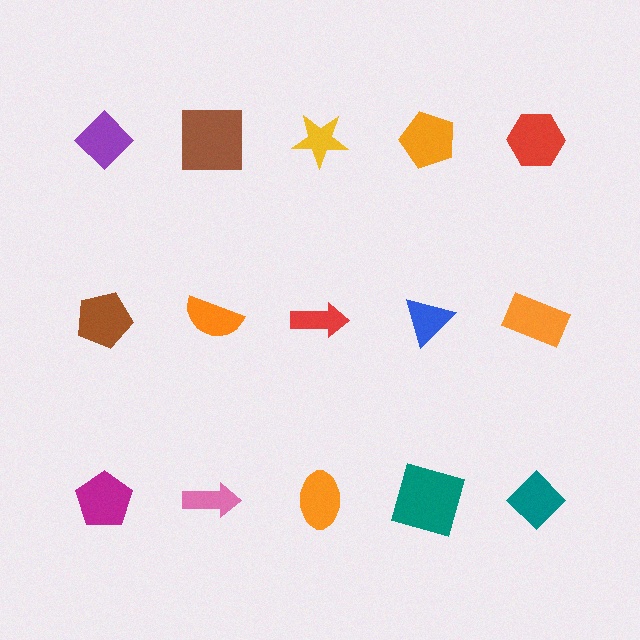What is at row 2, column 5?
An orange rectangle.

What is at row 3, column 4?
A teal square.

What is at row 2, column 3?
A red arrow.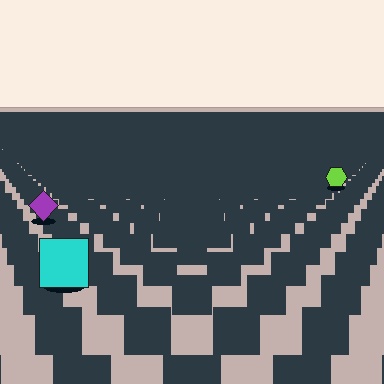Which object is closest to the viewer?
The cyan square is closest. The texture marks near it are larger and more spread out.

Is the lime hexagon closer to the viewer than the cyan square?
No. The cyan square is closer — you can tell from the texture gradient: the ground texture is coarser near it.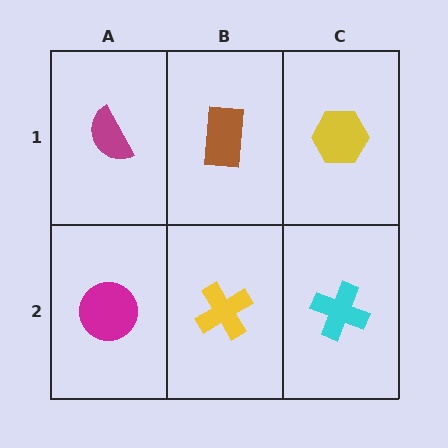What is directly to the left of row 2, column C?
A yellow cross.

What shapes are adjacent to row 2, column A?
A magenta semicircle (row 1, column A), a yellow cross (row 2, column B).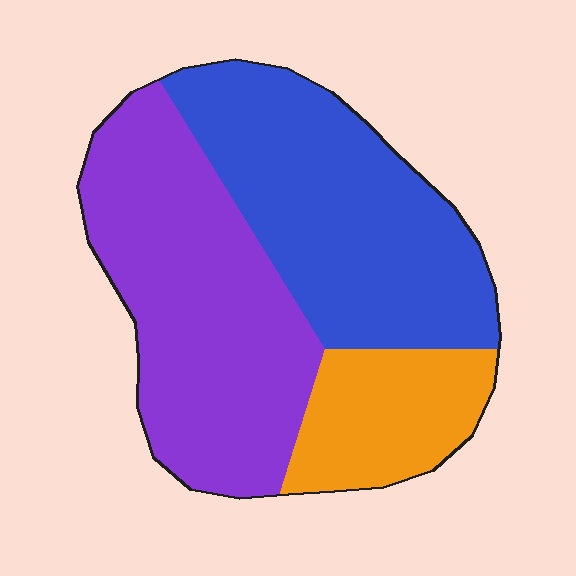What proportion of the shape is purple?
Purple takes up about two fifths (2/5) of the shape.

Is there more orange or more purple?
Purple.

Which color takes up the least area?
Orange, at roughly 15%.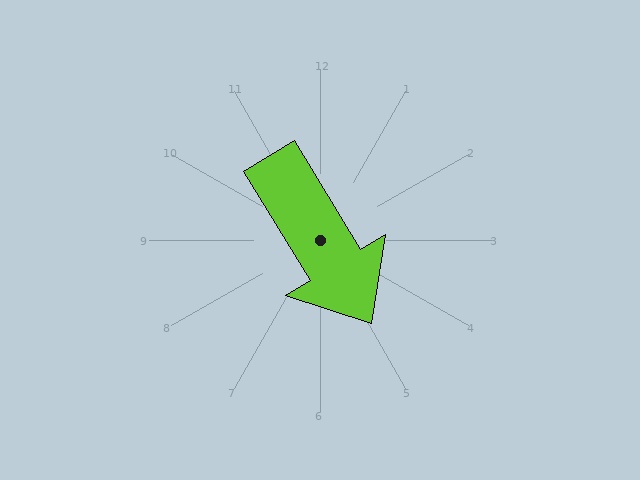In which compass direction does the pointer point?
Southeast.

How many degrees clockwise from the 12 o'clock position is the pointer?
Approximately 149 degrees.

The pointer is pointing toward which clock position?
Roughly 5 o'clock.